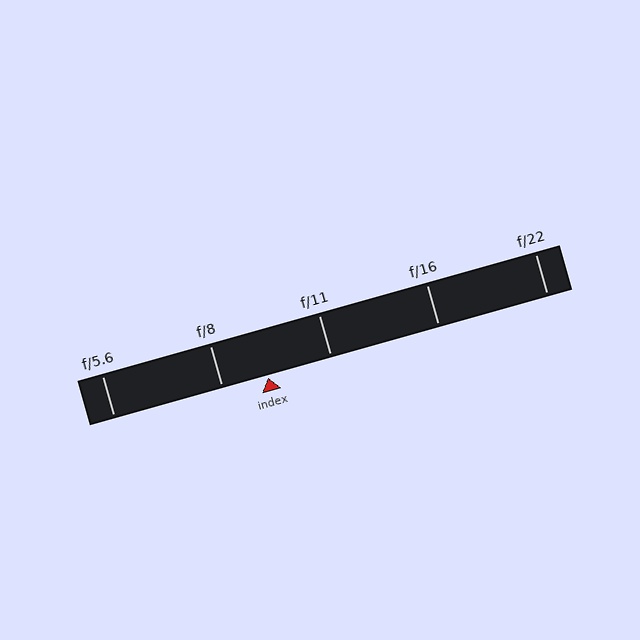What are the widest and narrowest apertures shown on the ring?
The widest aperture shown is f/5.6 and the narrowest is f/22.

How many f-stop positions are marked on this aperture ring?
There are 5 f-stop positions marked.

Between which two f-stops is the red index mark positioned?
The index mark is between f/8 and f/11.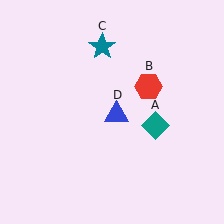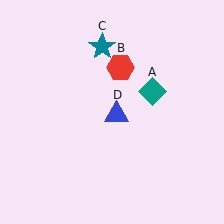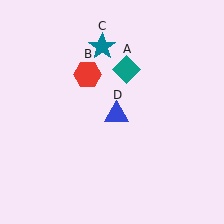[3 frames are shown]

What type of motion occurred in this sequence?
The teal diamond (object A), red hexagon (object B) rotated counterclockwise around the center of the scene.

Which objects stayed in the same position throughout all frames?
Teal star (object C) and blue triangle (object D) remained stationary.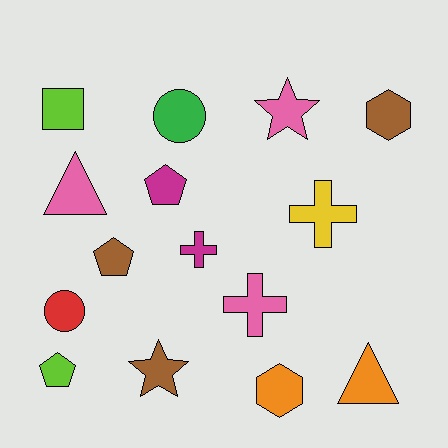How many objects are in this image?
There are 15 objects.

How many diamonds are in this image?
There are no diamonds.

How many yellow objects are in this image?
There is 1 yellow object.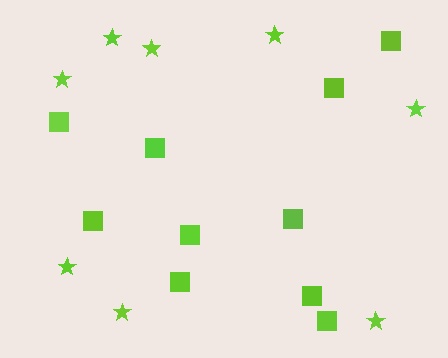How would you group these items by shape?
There are 2 groups: one group of squares (10) and one group of stars (8).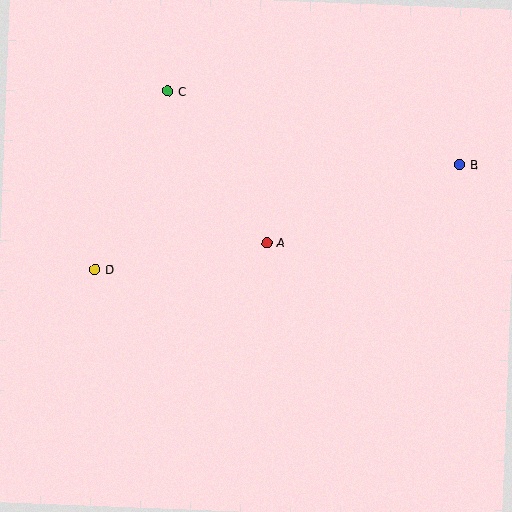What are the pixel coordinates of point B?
Point B is at (459, 164).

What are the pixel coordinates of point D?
Point D is at (95, 270).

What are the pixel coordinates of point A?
Point A is at (267, 243).